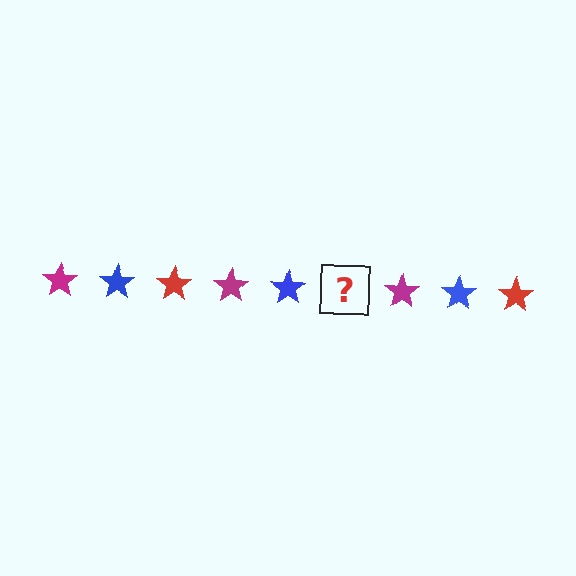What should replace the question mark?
The question mark should be replaced with a red star.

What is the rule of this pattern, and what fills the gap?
The rule is that the pattern cycles through magenta, blue, red stars. The gap should be filled with a red star.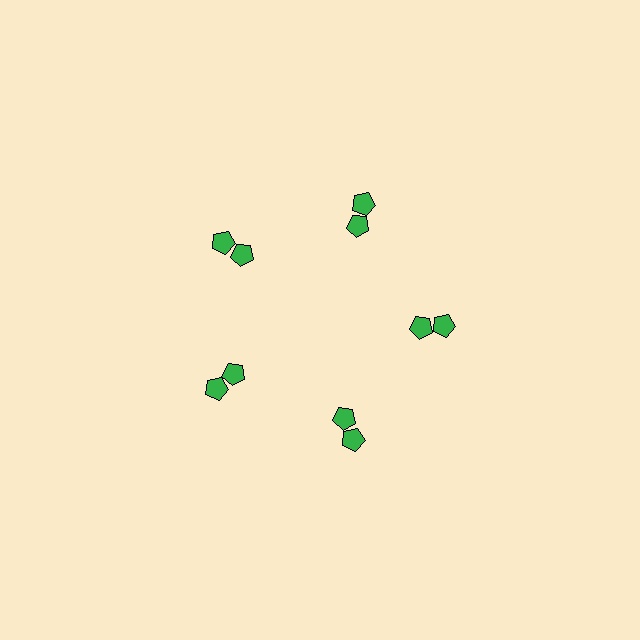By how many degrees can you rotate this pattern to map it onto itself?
The pattern maps onto itself every 72 degrees of rotation.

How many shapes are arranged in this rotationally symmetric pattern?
There are 10 shapes, arranged in 5 groups of 2.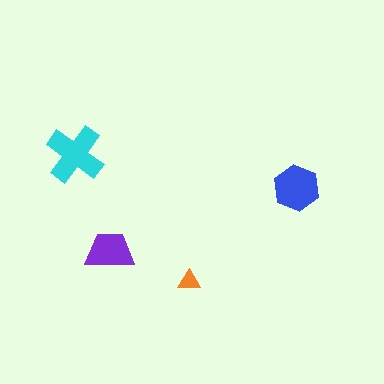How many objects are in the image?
There are 4 objects in the image.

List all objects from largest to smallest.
The cyan cross, the blue hexagon, the purple trapezoid, the orange triangle.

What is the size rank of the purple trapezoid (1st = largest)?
3rd.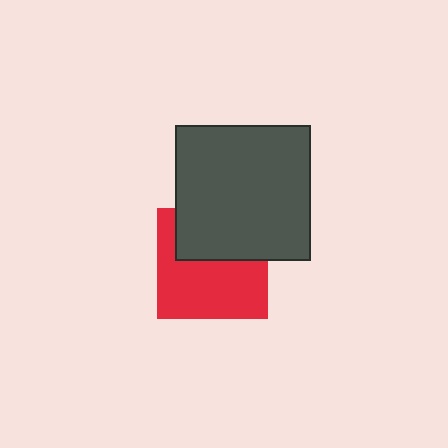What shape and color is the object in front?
The object in front is a dark gray square.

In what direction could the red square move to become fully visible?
The red square could move down. That would shift it out from behind the dark gray square entirely.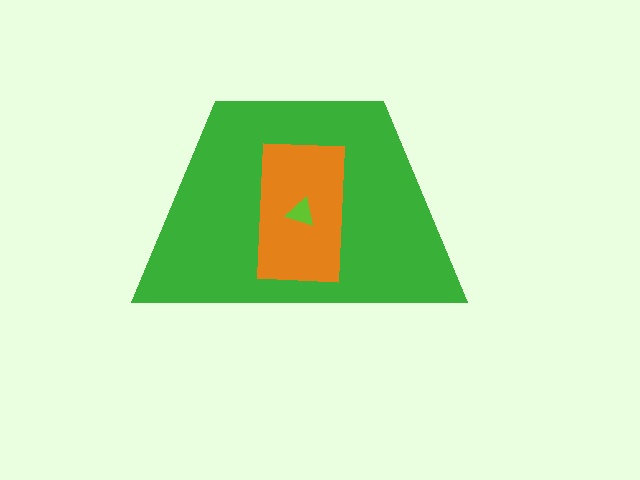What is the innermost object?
The lime triangle.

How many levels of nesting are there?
3.